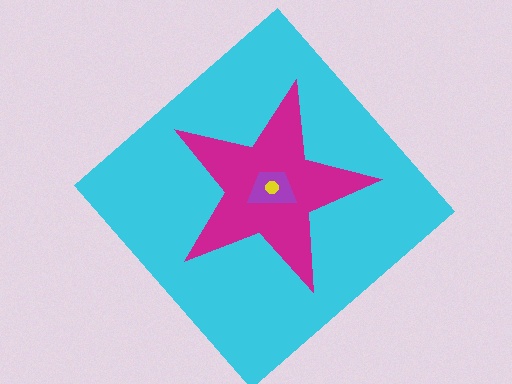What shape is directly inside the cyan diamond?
The magenta star.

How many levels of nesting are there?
4.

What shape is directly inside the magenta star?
The purple trapezoid.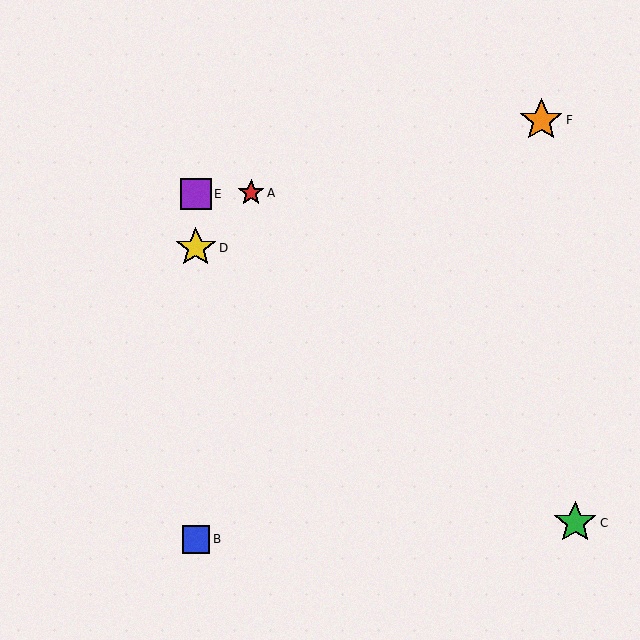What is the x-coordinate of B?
Object B is at x≈196.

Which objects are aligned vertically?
Objects B, D, E are aligned vertically.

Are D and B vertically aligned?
Yes, both are at x≈196.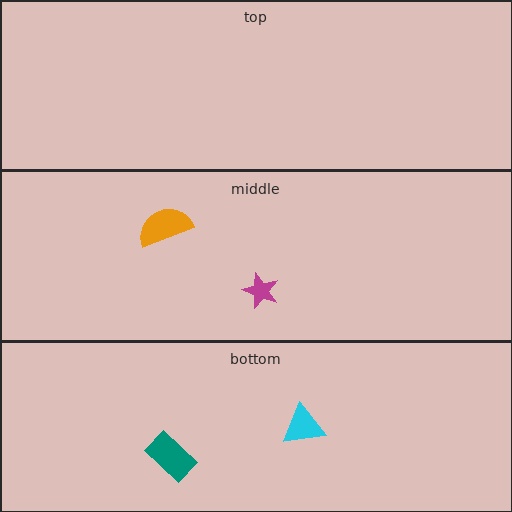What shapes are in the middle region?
The orange semicircle, the magenta star.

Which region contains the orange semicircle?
The middle region.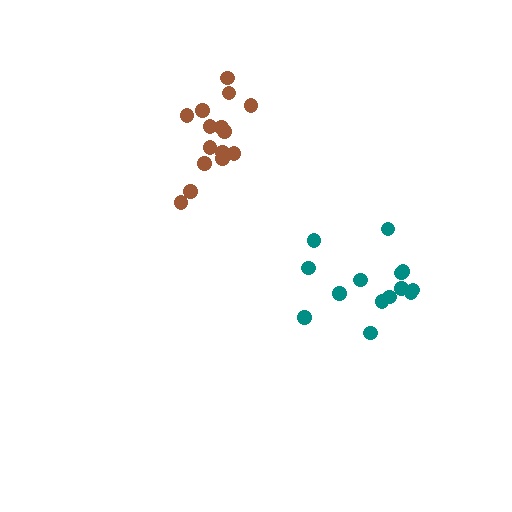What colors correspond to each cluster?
The clusters are colored: brown, teal.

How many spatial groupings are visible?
There are 2 spatial groupings.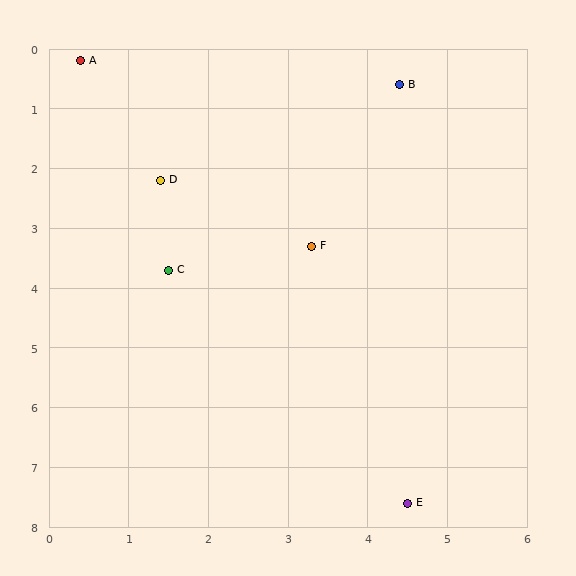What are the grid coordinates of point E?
Point E is at approximately (4.5, 7.6).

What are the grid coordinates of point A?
Point A is at approximately (0.4, 0.2).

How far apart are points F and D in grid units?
Points F and D are about 2.2 grid units apart.